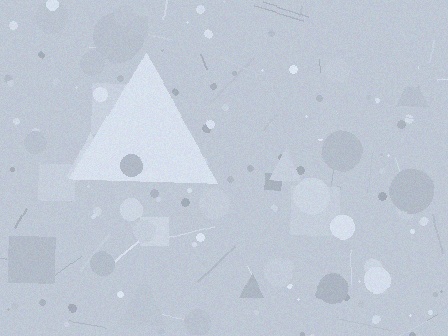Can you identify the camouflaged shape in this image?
The camouflaged shape is a triangle.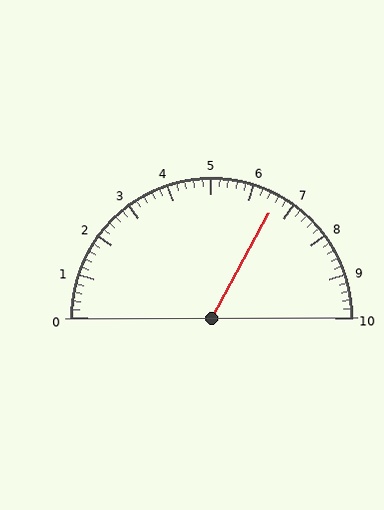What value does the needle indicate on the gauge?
The needle indicates approximately 6.6.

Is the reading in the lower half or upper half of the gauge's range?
The reading is in the upper half of the range (0 to 10).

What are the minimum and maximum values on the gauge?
The gauge ranges from 0 to 10.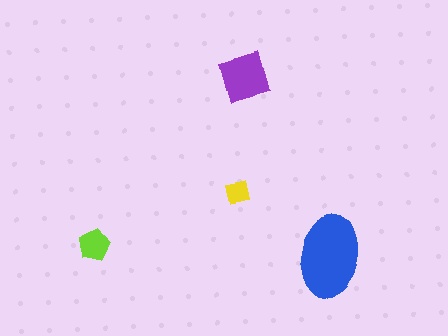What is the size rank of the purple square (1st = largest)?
2nd.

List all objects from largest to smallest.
The blue ellipse, the purple square, the lime pentagon, the yellow square.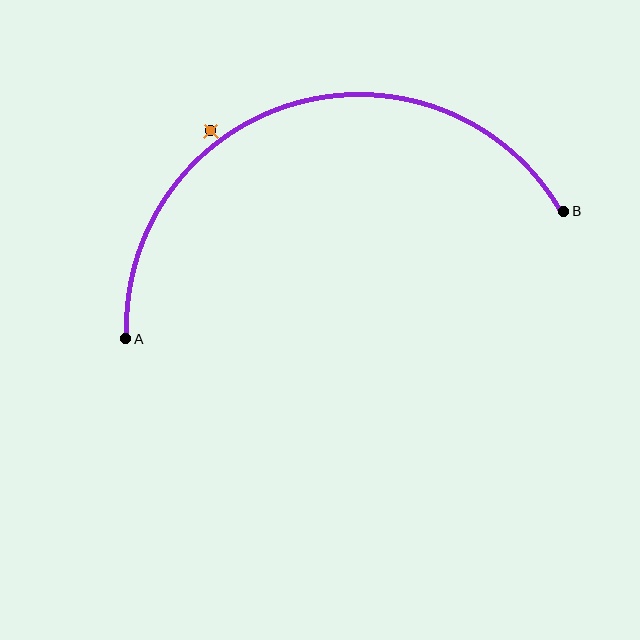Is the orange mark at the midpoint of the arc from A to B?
No — the orange mark does not lie on the arc at all. It sits slightly outside the curve.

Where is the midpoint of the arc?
The arc midpoint is the point on the curve farthest from the straight line joining A and B. It sits above that line.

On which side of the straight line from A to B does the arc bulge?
The arc bulges above the straight line connecting A and B.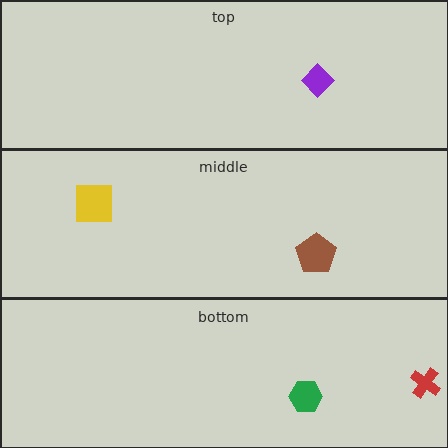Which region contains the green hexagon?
The bottom region.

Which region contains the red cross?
The bottom region.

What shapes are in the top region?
The purple diamond.